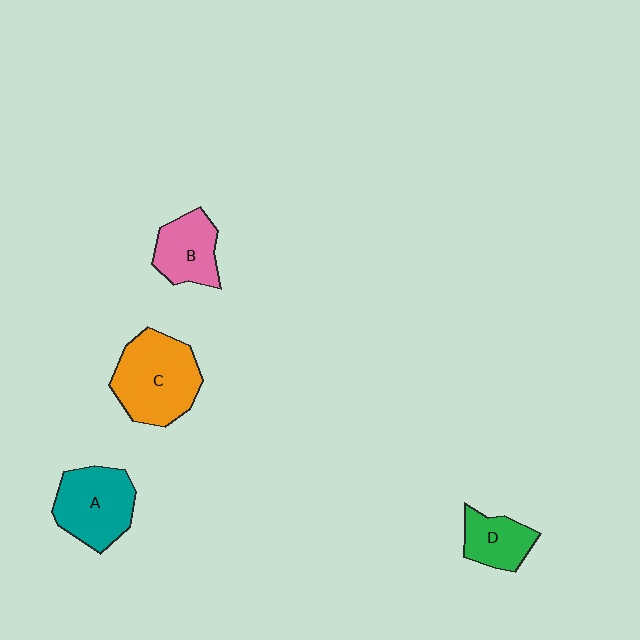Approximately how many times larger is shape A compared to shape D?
Approximately 1.6 times.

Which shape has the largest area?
Shape C (orange).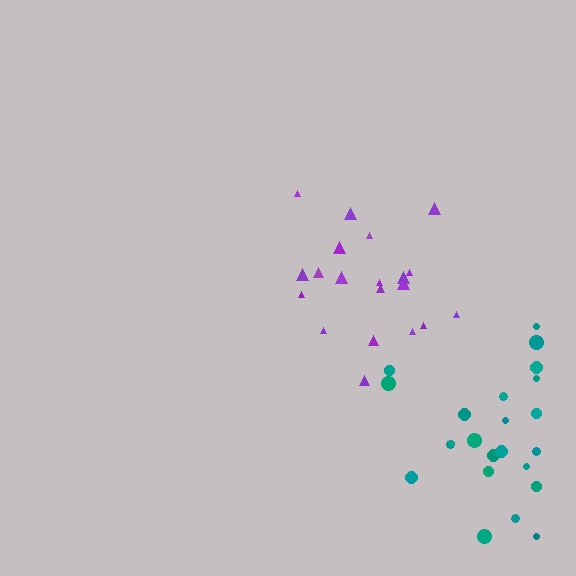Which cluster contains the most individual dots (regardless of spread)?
Teal (24).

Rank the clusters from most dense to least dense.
purple, teal.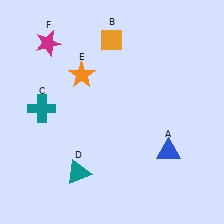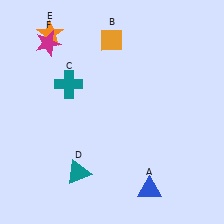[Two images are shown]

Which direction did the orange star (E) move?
The orange star (E) moved up.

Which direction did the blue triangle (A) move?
The blue triangle (A) moved down.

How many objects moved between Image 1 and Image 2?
3 objects moved between the two images.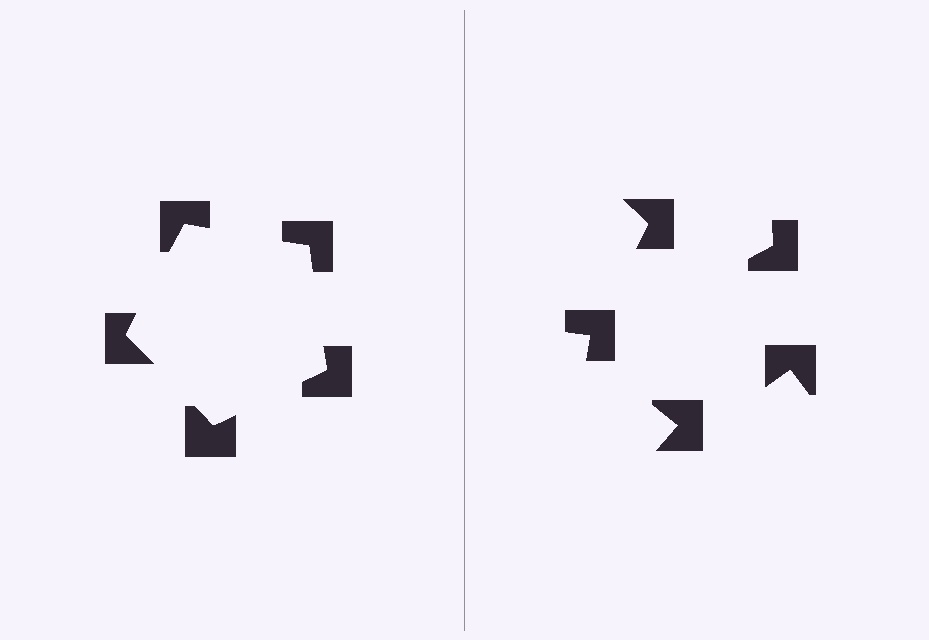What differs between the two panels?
The notched squares are positioned identically on both sides; only the wedge orientations differ. On the left they align to a pentagon; on the right they are misaligned.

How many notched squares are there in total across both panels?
10 — 5 on each side.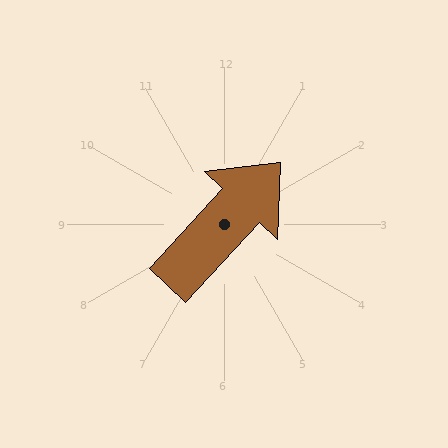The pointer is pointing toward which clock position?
Roughly 1 o'clock.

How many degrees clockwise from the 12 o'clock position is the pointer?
Approximately 43 degrees.